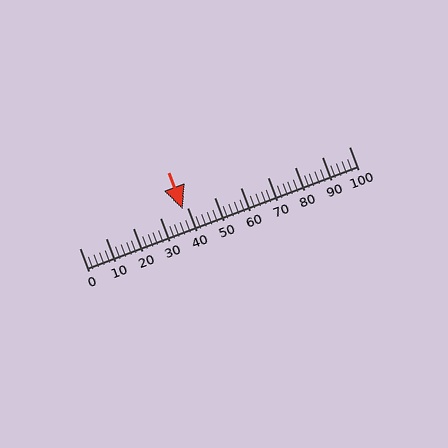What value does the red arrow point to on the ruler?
The red arrow points to approximately 38.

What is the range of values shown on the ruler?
The ruler shows values from 0 to 100.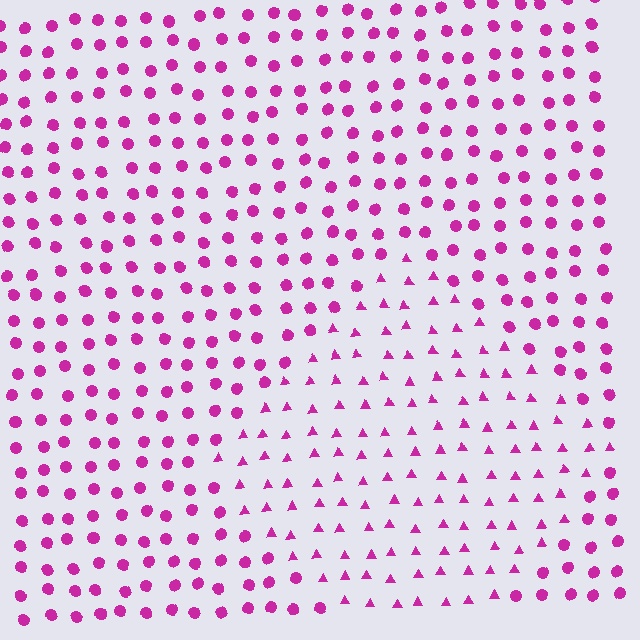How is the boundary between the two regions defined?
The boundary is defined by a change in element shape: triangles inside vs. circles outside. All elements share the same color and spacing.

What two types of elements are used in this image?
The image uses triangles inside the diamond region and circles outside it.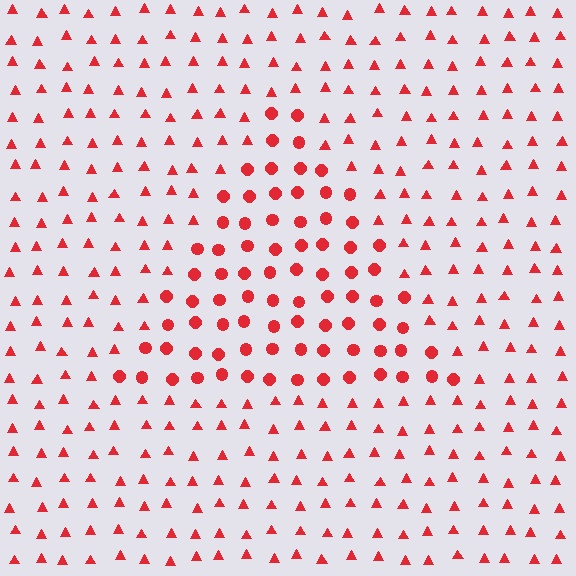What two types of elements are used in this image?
The image uses circles inside the triangle region and triangles outside it.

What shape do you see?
I see a triangle.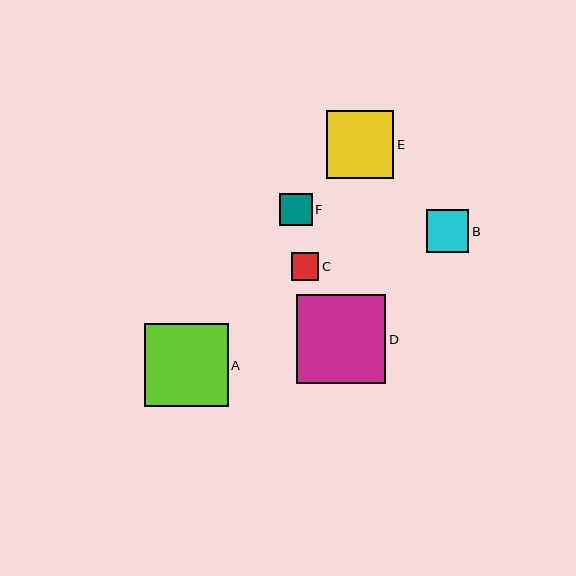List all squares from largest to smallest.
From largest to smallest: D, A, E, B, F, C.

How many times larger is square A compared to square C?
Square A is approximately 3.0 times the size of square C.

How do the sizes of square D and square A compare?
Square D and square A are approximately the same size.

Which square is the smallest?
Square C is the smallest with a size of approximately 28 pixels.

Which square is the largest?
Square D is the largest with a size of approximately 89 pixels.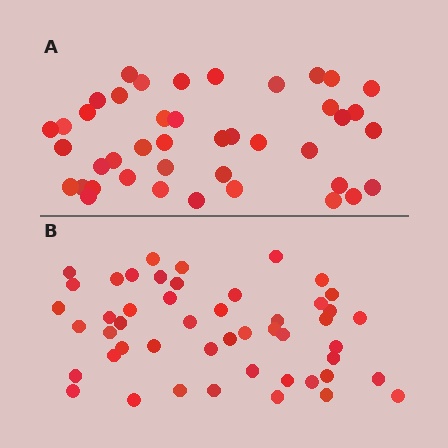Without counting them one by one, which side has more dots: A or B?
Region B (the bottom region) has more dots.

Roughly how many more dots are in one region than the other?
Region B has roughly 8 or so more dots than region A.